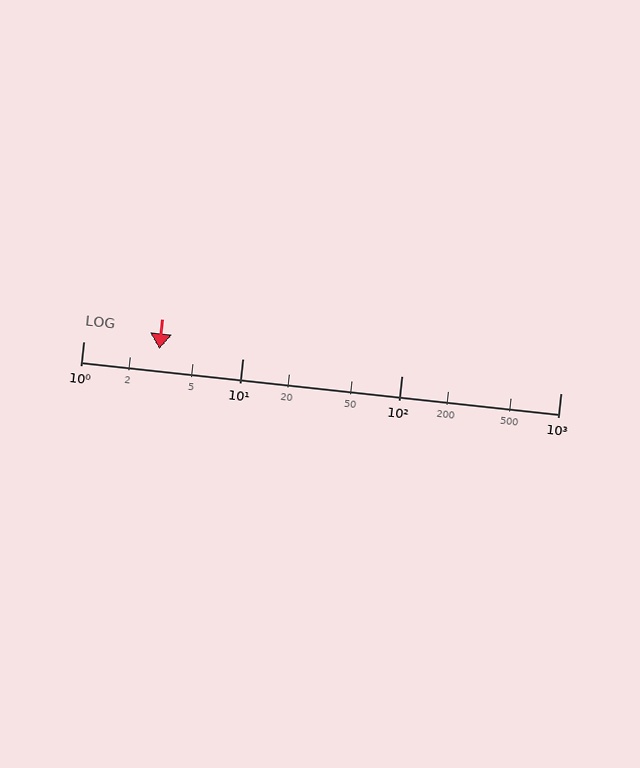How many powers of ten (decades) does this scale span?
The scale spans 3 decades, from 1 to 1000.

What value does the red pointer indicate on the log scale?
The pointer indicates approximately 3.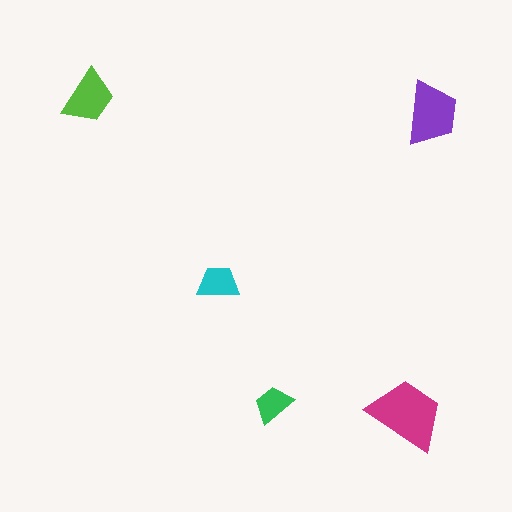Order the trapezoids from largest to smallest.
the magenta one, the purple one, the lime one, the cyan one, the green one.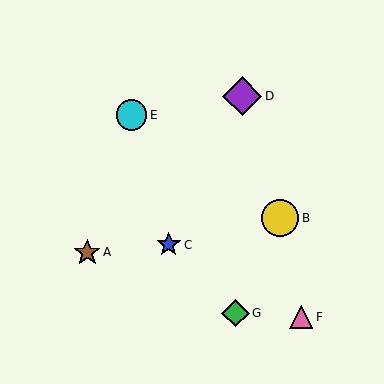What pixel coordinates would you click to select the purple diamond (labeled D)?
Click at (242, 96) to select the purple diamond D.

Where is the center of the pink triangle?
The center of the pink triangle is at (301, 317).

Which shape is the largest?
The purple diamond (labeled D) is the largest.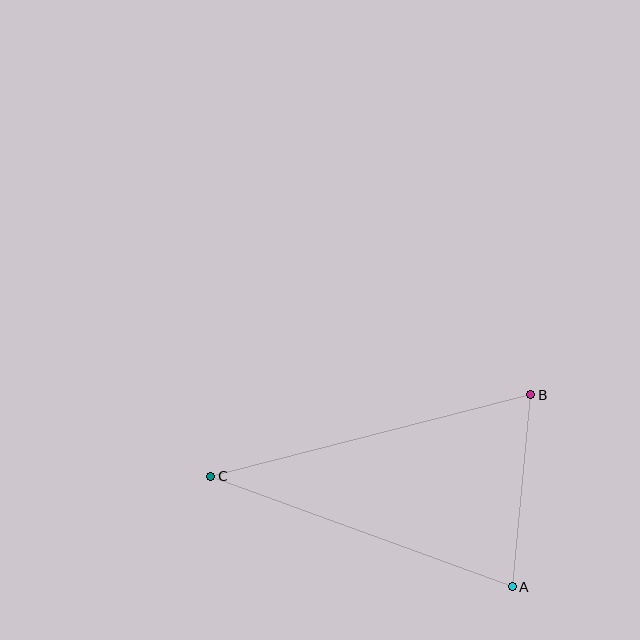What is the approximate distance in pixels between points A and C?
The distance between A and C is approximately 321 pixels.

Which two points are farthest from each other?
Points B and C are farthest from each other.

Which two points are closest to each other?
Points A and B are closest to each other.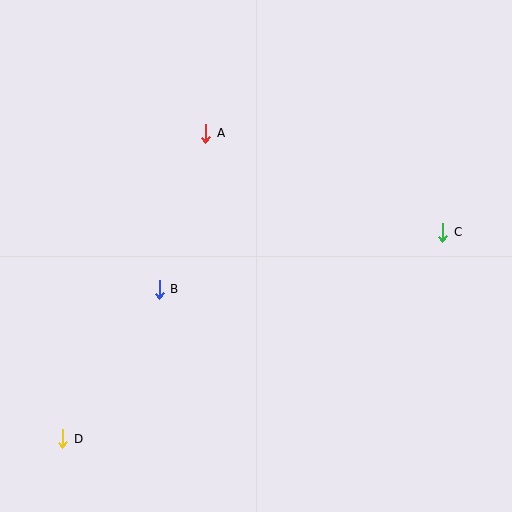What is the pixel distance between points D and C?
The distance between D and C is 433 pixels.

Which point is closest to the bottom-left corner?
Point D is closest to the bottom-left corner.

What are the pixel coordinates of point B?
Point B is at (159, 289).